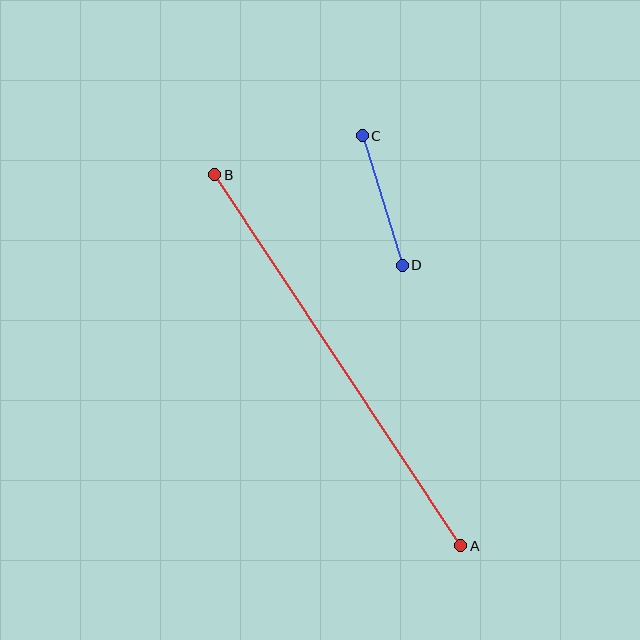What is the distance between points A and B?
The distance is approximately 445 pixels.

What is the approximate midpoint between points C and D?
The midpoint is at approximately (382, 200) pixels.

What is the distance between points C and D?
The distance is approximately 136 pixels.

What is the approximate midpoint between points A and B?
The midpoint is at approximately (338, 360) pixels.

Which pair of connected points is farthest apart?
Points A and B are farthest apart.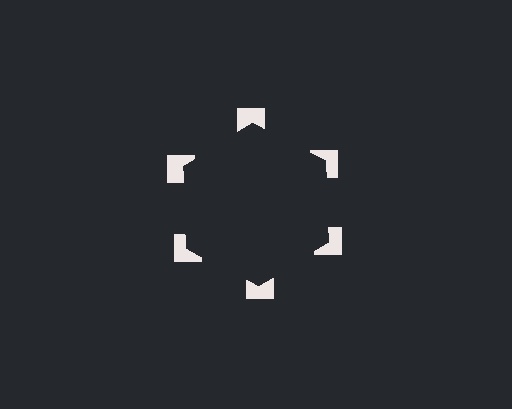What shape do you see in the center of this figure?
An illusory hexagon — its edges are inferred from the aligned wedge cuts in the notched squares, not physically drawn.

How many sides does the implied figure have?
6 sides.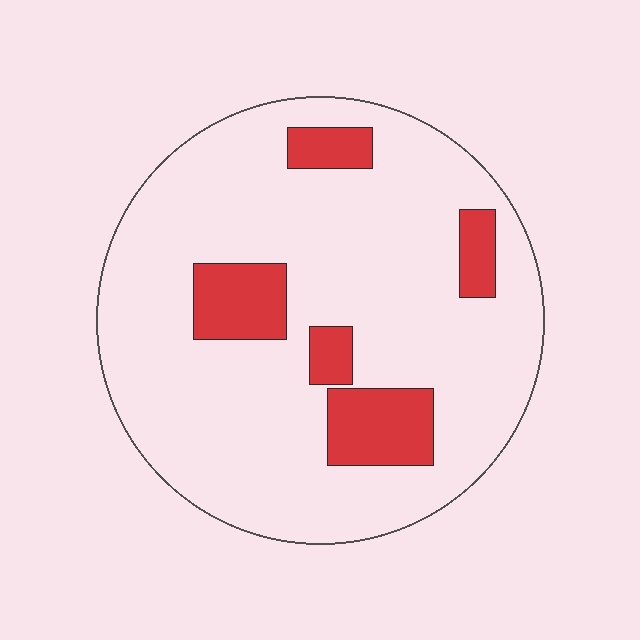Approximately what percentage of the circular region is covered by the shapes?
Approximately 15%.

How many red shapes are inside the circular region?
5.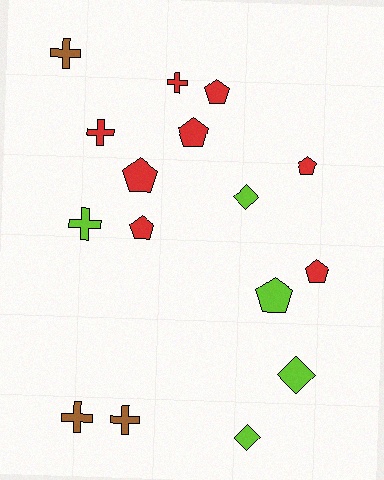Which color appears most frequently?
Red, with 8 objects.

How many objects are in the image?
There are 16 objects.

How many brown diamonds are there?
There are no brown diamonds.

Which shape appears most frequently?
Pentagon, with 7 objects.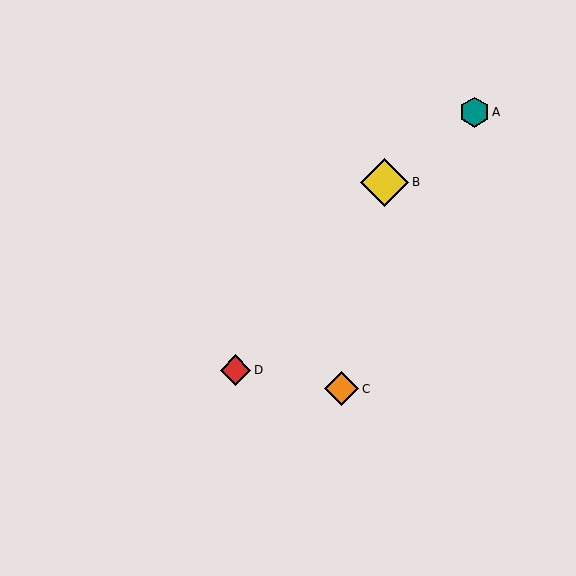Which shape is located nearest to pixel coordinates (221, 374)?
The red diamond (labeled D) at (236, 370) is nearest to that location.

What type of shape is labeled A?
Shape A is a teal hexagon.